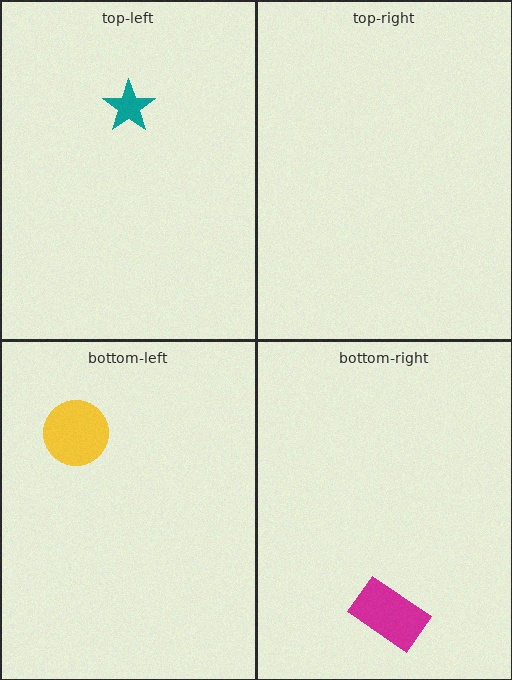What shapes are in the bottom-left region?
The yellow circle.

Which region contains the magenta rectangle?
The bottom-right region.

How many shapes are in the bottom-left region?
1.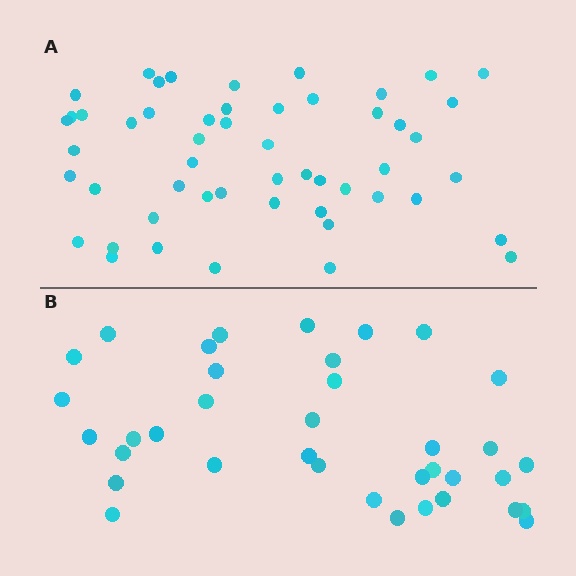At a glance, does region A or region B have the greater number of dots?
Region A (the top region) has more dots.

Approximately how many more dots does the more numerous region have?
Region A has approximately 15 more dots than region B.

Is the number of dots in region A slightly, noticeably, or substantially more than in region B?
Region A has noticeably more, but not dramatically so. The ratio is roughly 1.4 to 1.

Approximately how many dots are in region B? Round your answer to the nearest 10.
About 40 dots. (The exact count is 37, which rounds to 40.)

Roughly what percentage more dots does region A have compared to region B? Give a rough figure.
About 40% more.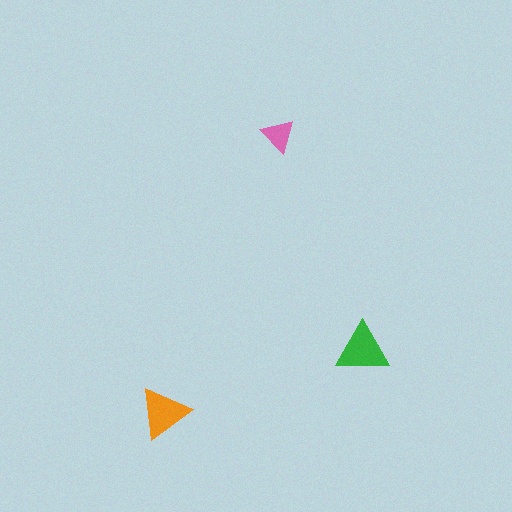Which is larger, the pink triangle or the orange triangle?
The orange one.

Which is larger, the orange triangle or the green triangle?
The green one.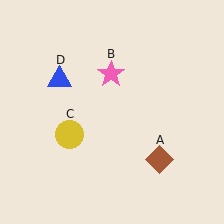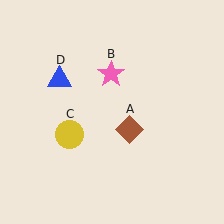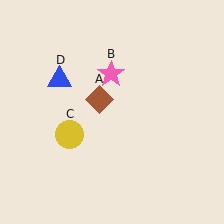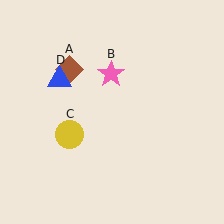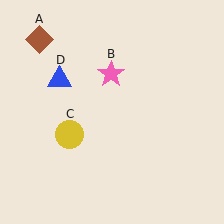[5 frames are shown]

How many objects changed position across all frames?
1 object changed position: brown diamond (object A).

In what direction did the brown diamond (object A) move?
The brown diamond (object A) moved up and to the left.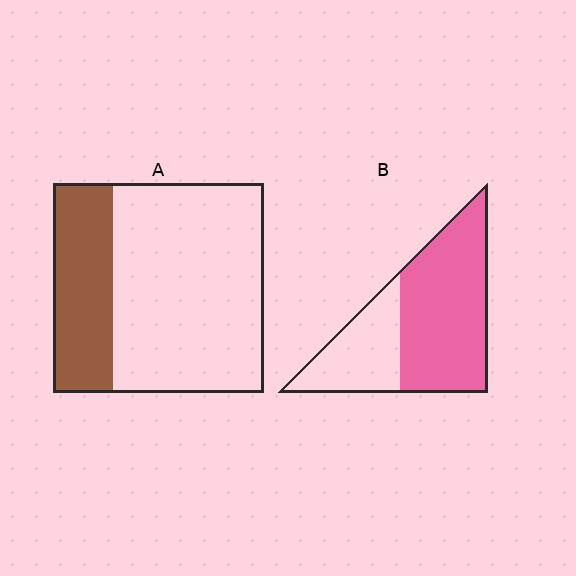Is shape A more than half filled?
No.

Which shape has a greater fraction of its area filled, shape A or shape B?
Shape B.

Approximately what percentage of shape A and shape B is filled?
A is approximately 30% and B is approximately 65%.